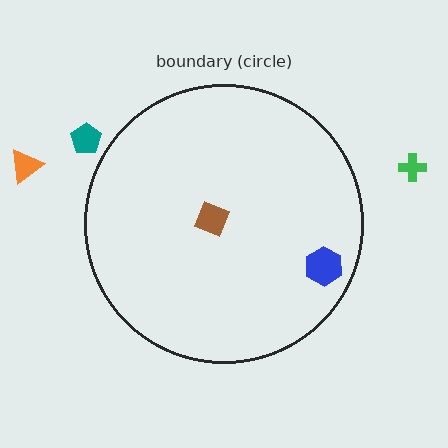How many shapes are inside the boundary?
2 inside, 3 outside.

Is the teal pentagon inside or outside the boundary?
Outside.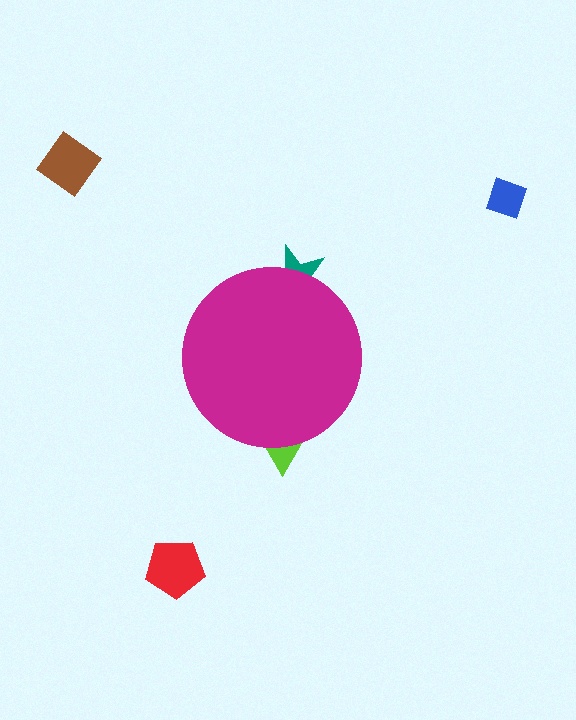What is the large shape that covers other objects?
A magenta circle.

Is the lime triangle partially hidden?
Yes, the lime triangle is partially hidden behind the magenta circle.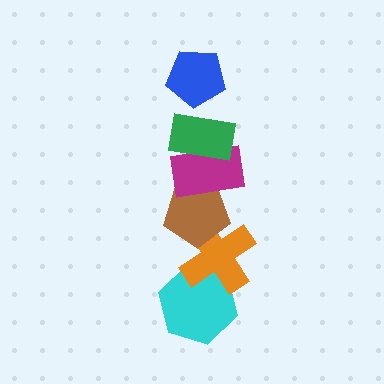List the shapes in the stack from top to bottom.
From top to bottom: the blue pentagon, the green rectangle, the magenta rectangle, the brown pentagon, the orange cross, the cyan hexagon.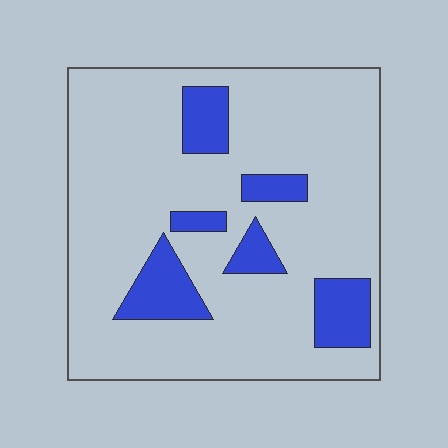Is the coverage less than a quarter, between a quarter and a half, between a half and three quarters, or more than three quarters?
Less than a quarter.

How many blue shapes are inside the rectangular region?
6.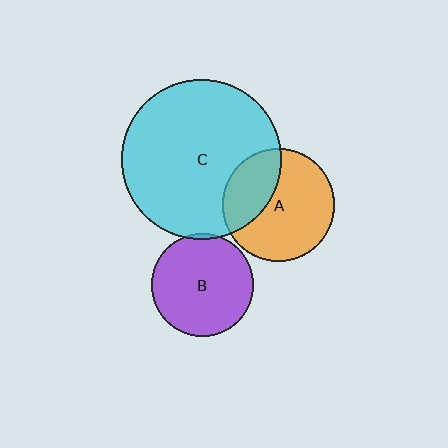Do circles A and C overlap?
Yes.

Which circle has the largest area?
Circle C (cyan).